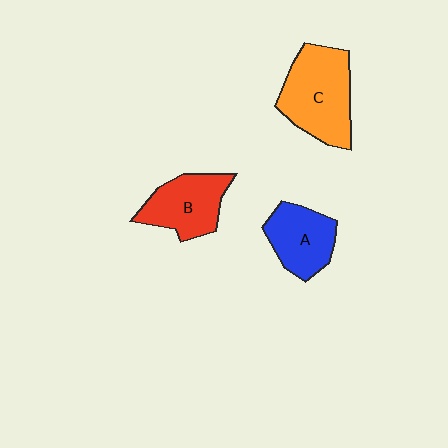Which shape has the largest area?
Shape C (orange).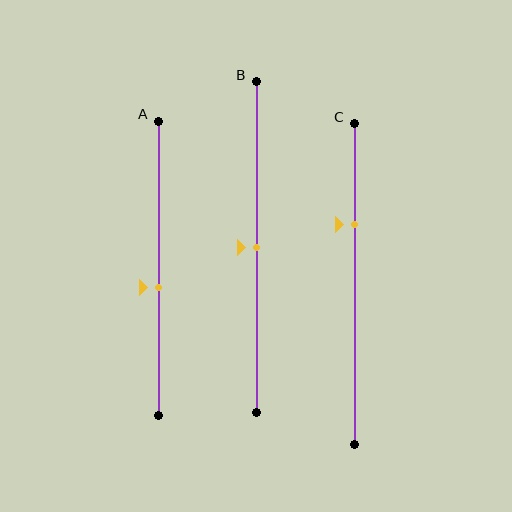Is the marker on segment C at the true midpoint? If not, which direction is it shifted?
No, the marker on segment C is shifted upward by about 19% of the segment length.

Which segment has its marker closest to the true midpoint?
Segment B has its marker closest to the true midpoint.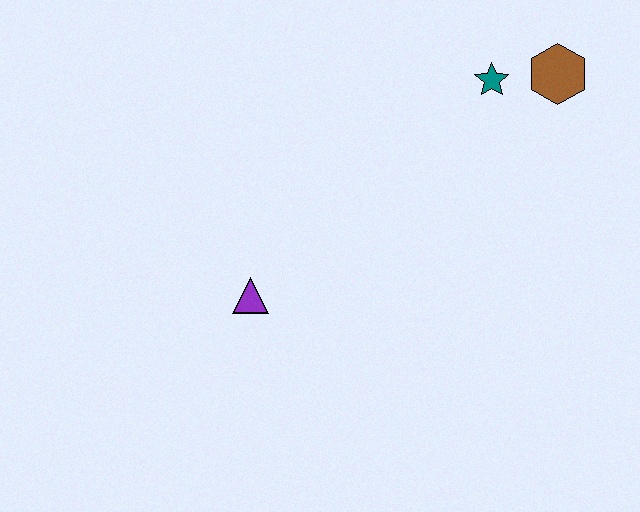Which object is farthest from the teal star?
The purple triangle is farthest from the teal star.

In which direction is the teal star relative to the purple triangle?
The teal star is to the right of the purple triangle.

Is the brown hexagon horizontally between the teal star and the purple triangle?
No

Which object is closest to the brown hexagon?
The teal star is closest to the brown hexagon.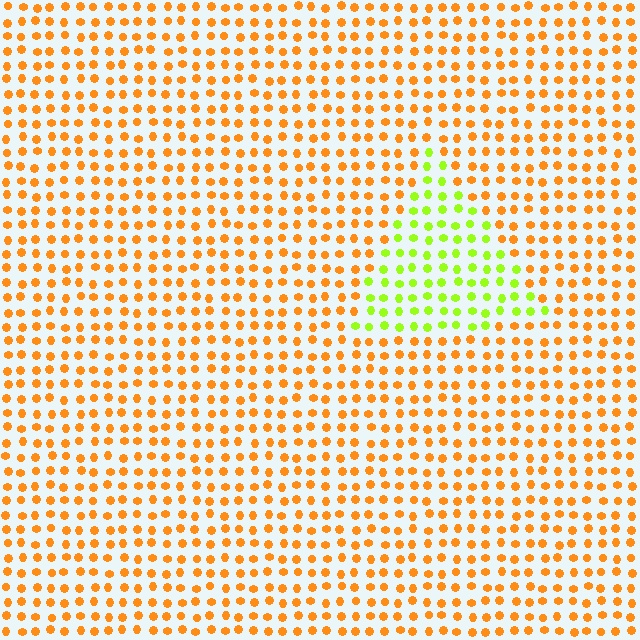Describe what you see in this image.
The image is filled with small orange elements in a uniform arrangement. A triangle-shaped region is visible where the elements are tinted to a slightly different hue, forming a subtle color boundary.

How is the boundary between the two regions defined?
The boundary is defined purely by a slight shift in hue (about 57 degrees). Spacing, size, and orientation are identical on both sides.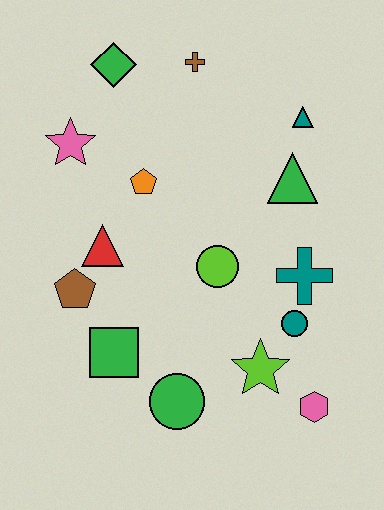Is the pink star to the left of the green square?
Yes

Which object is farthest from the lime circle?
The green diamond is farthest from the lime circle.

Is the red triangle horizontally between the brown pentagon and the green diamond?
Yes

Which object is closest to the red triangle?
The brown pentagon is closest to the red triangle.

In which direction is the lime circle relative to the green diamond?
The lime circle is below the green diamond.